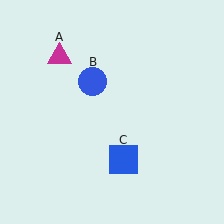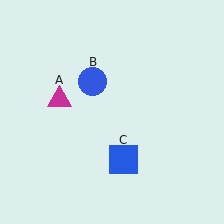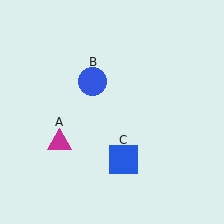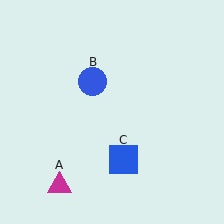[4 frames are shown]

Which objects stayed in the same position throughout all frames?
Blue circle (object B) and blue square (object C) remained stationary.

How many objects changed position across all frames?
1 object changed position: magenta triangle (object A).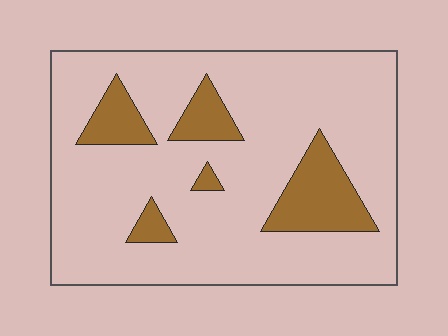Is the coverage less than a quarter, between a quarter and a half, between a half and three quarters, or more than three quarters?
Less than a quarter.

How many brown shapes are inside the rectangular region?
5.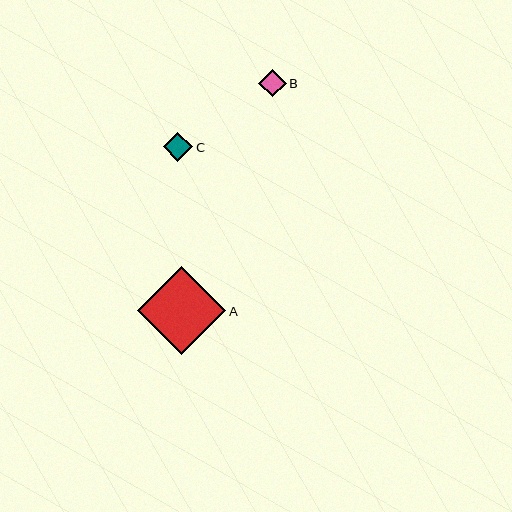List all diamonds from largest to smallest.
From largest to smallest: A, C, B.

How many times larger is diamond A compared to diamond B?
Diamond A is approximately 3.2 times the size of diamond B.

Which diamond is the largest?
Diamond A is the largest with a size of approximately 88 pixels.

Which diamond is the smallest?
Diamond B is the smallest with a size of approximately 27 pixels.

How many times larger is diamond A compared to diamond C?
Diamond A is approximately 3.0 times the size of diamond C.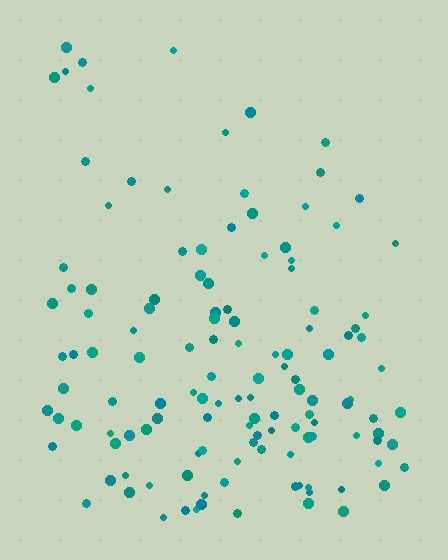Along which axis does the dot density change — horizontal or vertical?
Vertical.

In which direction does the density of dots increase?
From top to bottom, with the bottom side densest.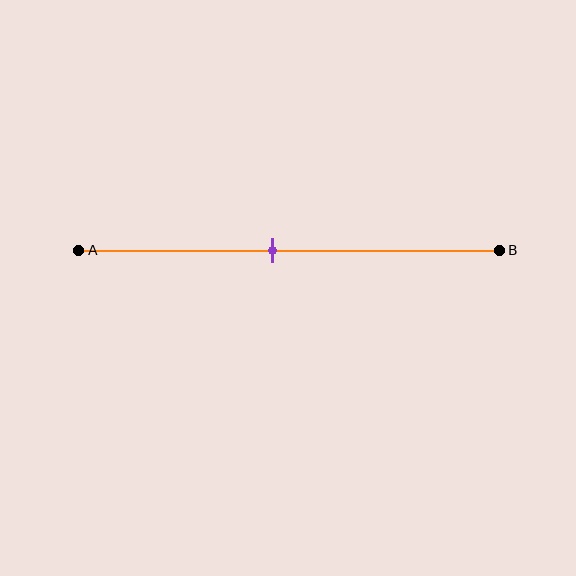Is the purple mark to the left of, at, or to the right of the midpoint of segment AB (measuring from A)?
The purple mark is to the left of the midpoint of segment AB.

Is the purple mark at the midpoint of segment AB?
No, the mark is at about 45% from A, not at the 50% midpoint.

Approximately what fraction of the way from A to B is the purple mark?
The purple mark is approximately 45% of the way from A to B.